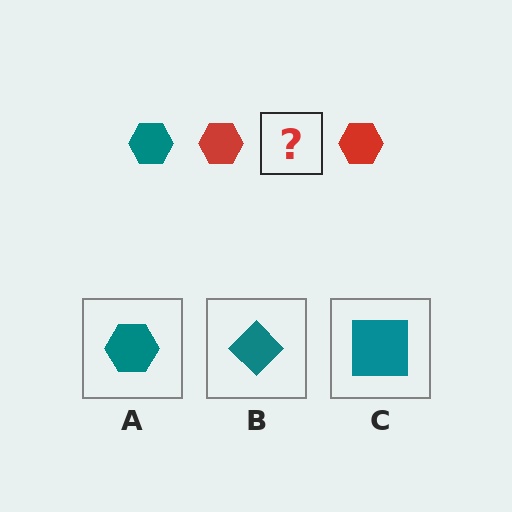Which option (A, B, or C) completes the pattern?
A.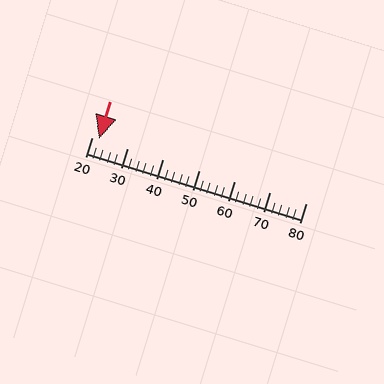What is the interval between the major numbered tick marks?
The major tick marks are spaced 10 units apart.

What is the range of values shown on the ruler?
The ruler shows values from 20 to 80.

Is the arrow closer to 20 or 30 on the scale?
The arrow is closer to 20.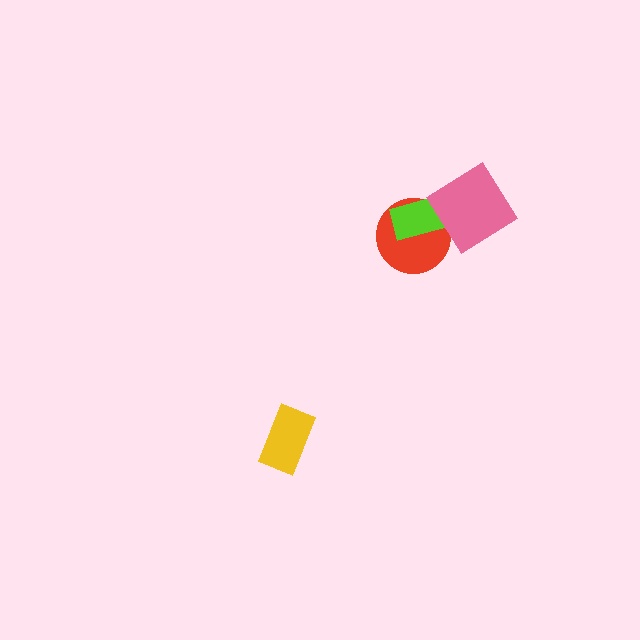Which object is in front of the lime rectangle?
The pink diamond is in front of the lime rectangle.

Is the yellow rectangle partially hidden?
No, no other shape covers it.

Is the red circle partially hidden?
Yes, it is partially covered by another shape.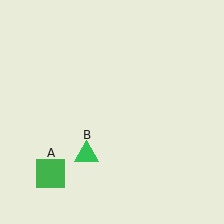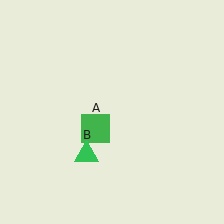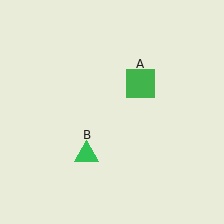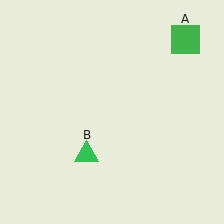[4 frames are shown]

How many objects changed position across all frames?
1 object changed position: green square (object A).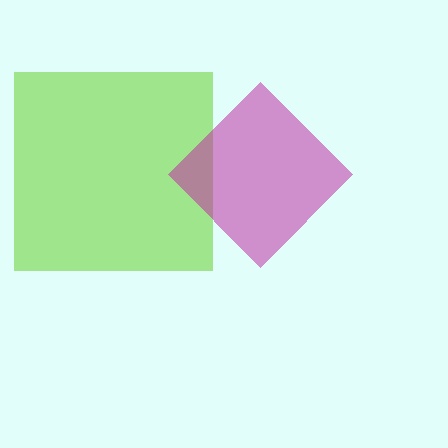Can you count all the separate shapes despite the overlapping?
Yes, there are 2 separate shapes.